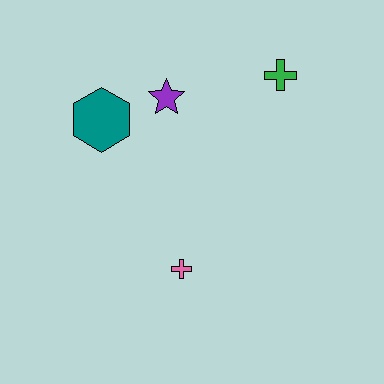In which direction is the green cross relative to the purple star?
The green cross is to the right of the purple star.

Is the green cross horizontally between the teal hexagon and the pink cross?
No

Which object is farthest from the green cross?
The pink cross is farthest from the green cross.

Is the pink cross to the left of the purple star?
No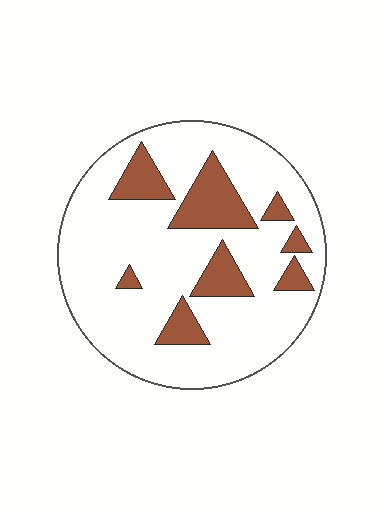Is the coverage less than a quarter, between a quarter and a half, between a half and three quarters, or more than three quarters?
Less than a quarter.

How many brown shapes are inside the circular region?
8.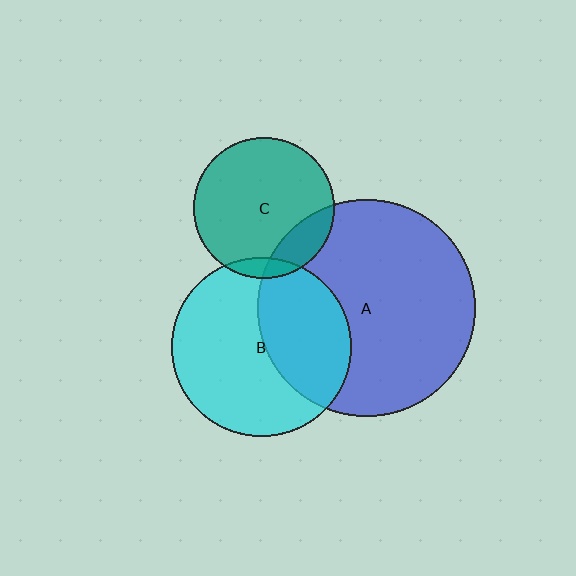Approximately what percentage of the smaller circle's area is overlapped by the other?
Approximately 15%.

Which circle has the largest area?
Circle A (blue).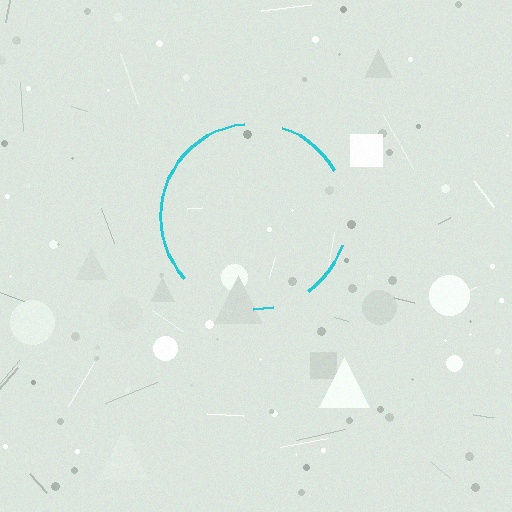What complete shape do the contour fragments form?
The contour fragments form a circle.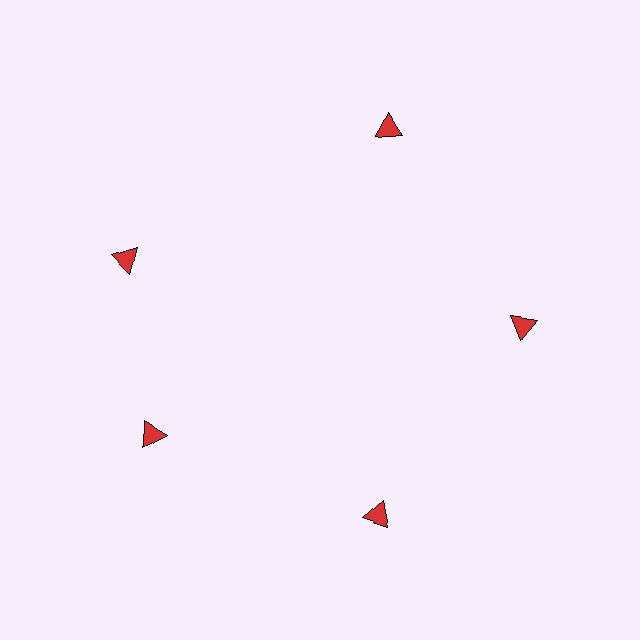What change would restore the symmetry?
The symmetry would be restored by rotating it back into even spacing with its neighbors so that all 5 triangles sit at equal angles and equal distance from the center.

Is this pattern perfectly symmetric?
No. The 5 red triangles are arranged in a ring, but one element near the 10 o'clock position is rotated out of alignment along the ring, breaking the 5-fold rotational symmetry.